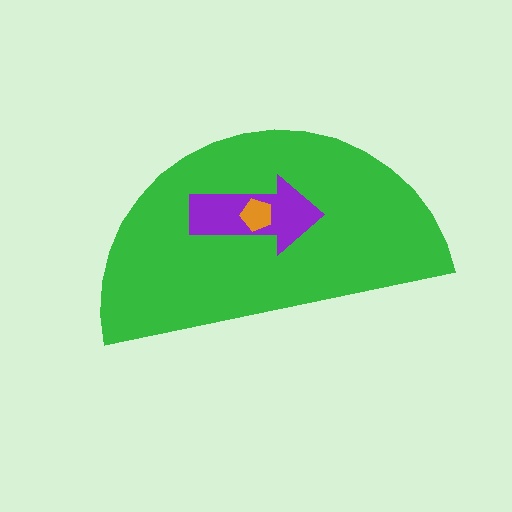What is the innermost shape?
The orange pentagon.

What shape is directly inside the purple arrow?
The orange pentagon.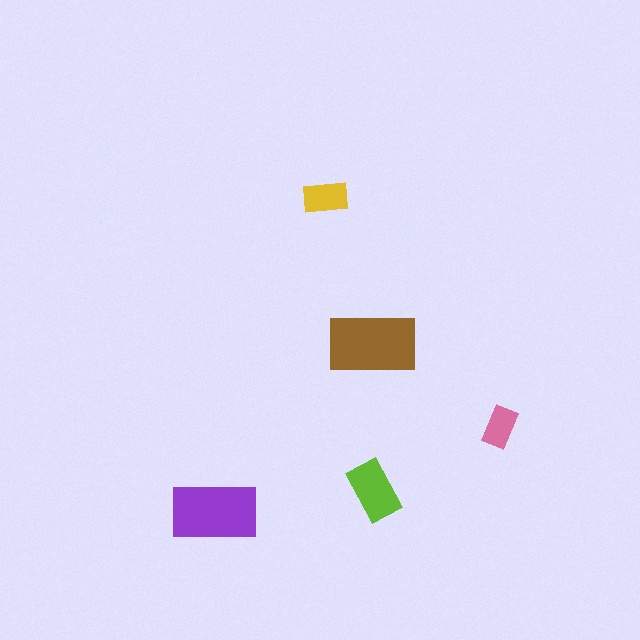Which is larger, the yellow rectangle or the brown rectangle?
The brown one.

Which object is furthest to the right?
The pink rectangle is rightmost.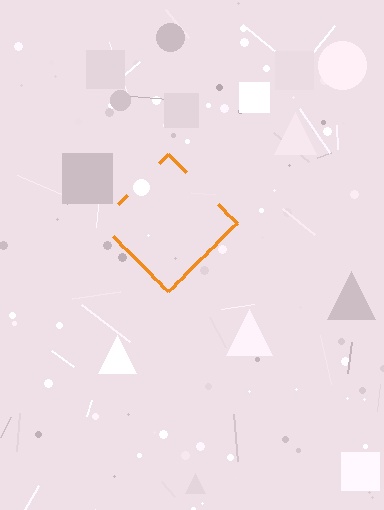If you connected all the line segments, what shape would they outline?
They would outline a diamond.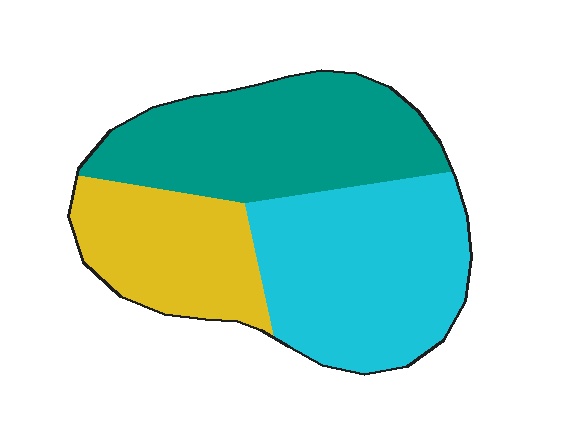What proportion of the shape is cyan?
Cyan covers roughly 40% of the shape.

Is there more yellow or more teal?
Teal.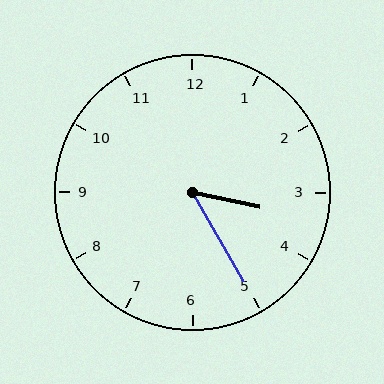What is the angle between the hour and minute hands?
Approximately 48 degrees.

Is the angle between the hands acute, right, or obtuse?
It is acute.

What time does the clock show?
3:25.